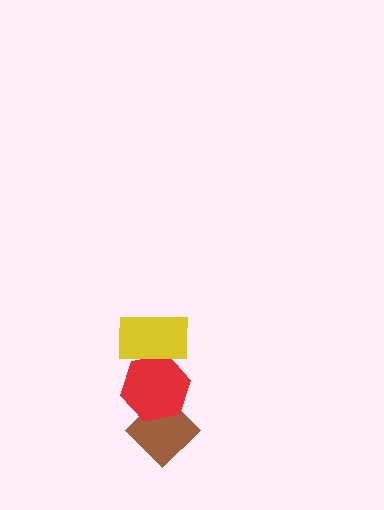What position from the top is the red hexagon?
The red hexagon is 2nd from the top.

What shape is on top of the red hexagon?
The yellow rectangle is on top of the red hexagon.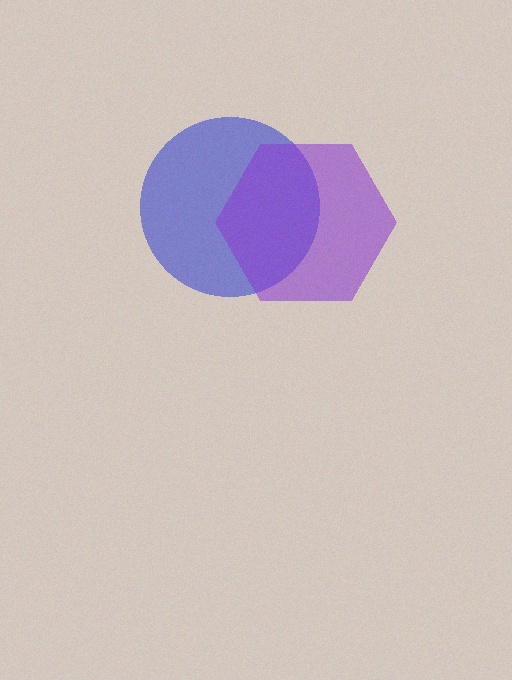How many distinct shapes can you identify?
There are 2 distinct shapes: a blue circle, a purple hexagon.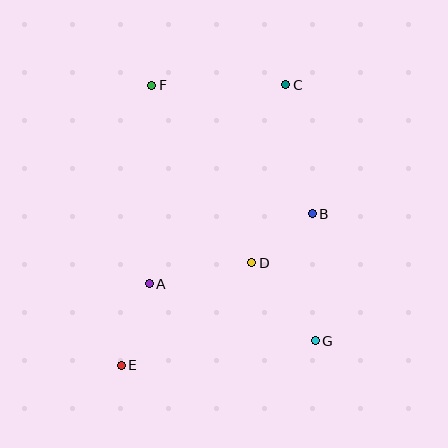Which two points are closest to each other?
Points B and D are closest to each other.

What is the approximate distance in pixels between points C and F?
The distance between C and F is approximately 134 pixels.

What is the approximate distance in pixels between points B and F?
The distance between B and F is approximately 205 pixels.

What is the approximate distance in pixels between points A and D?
The distance between A and D is approximately 104 pixels.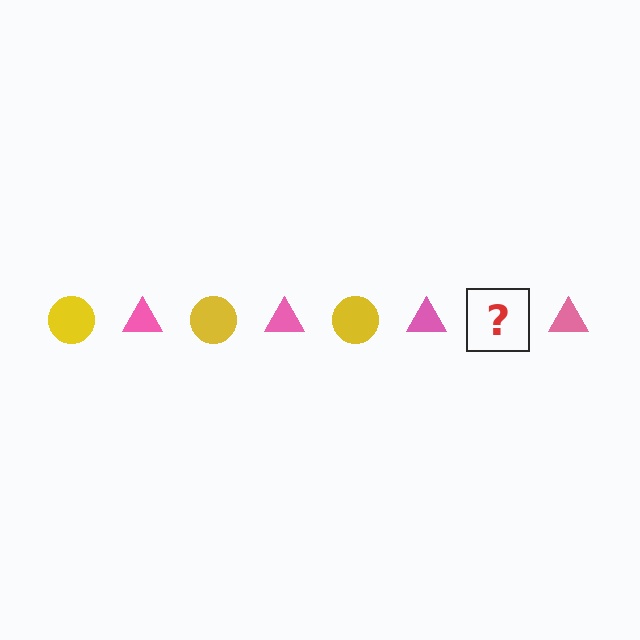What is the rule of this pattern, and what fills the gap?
The rule is that the pattern alternates between yellow circle and pink triangle. The gap should be filled with a yellow circle.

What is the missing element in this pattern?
The missing element is a yellow circle.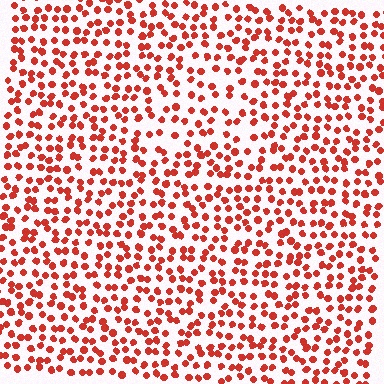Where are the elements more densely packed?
The elements are more densely packed outside the triangle boundary.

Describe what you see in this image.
The image contains small red elements arranged at two different densities. A triangle-shaped region is visible where the elements are less densely packed than the surrounding area.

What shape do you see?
I see a triangle.